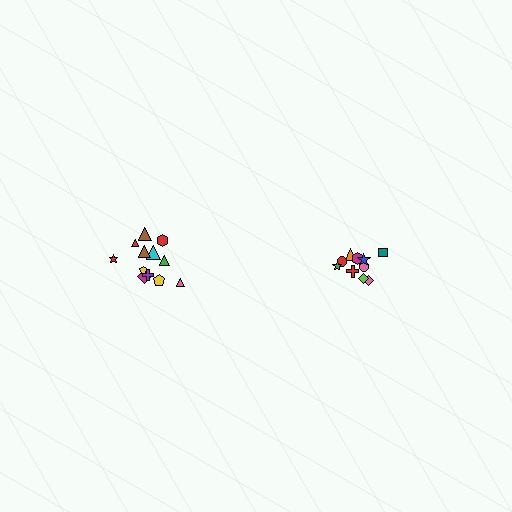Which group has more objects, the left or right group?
The left group.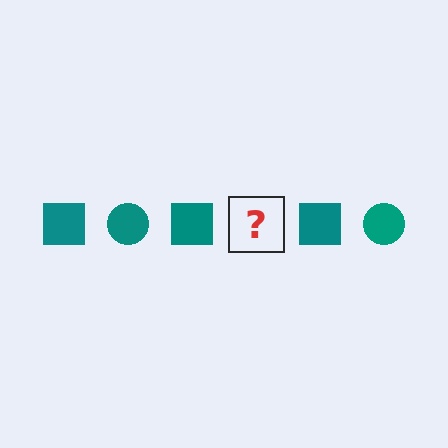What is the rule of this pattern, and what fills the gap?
The rule is that the pattern cycles through square, circle shapes in teal. The gap should be filled with a teal circle.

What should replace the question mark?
The question mark should be replaced with a teal circle.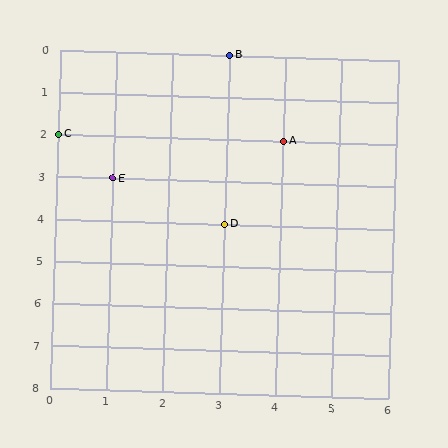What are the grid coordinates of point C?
Point C is at grid coordinates (0, 2).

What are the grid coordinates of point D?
Point D is at grid coordinates (3, 4).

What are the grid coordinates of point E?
Point E is at grid coordinates (1, 3).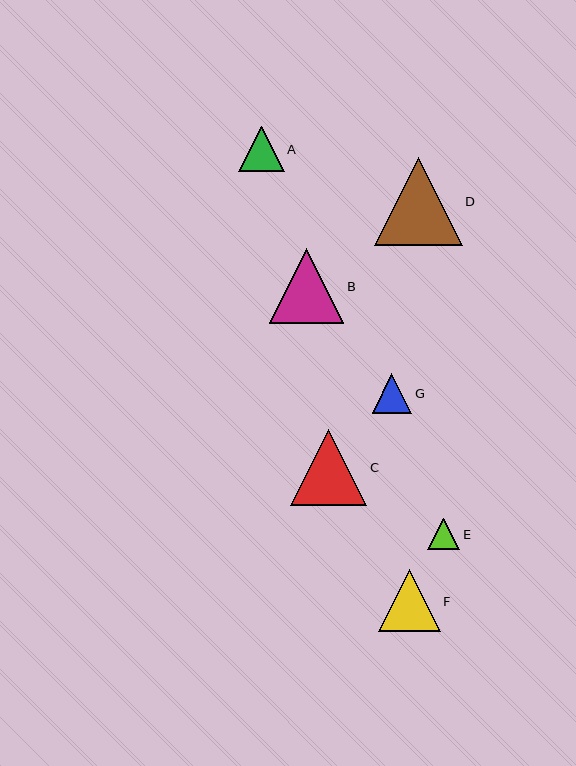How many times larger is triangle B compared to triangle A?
Triangle B is approximately 1.6 times the size of triangle A.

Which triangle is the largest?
Triangle D is the largest with a size of approximately 88 pixels.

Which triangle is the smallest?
Triangle E is the smallest with a size of approximately 32 pixels.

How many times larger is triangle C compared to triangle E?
Triangle C is approximately 2.4 times the size of triangle E.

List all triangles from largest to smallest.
From largest to smallest: D, C, B, F, A, G, E.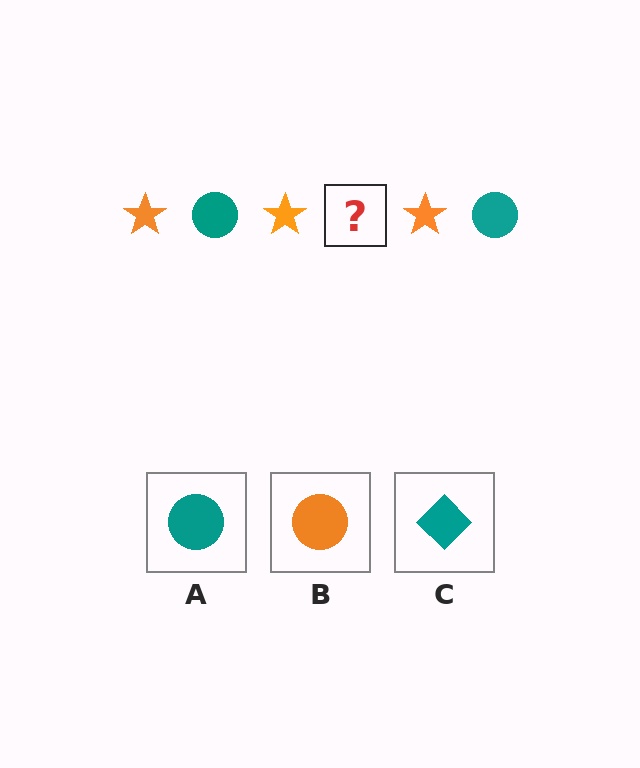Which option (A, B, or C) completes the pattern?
A.